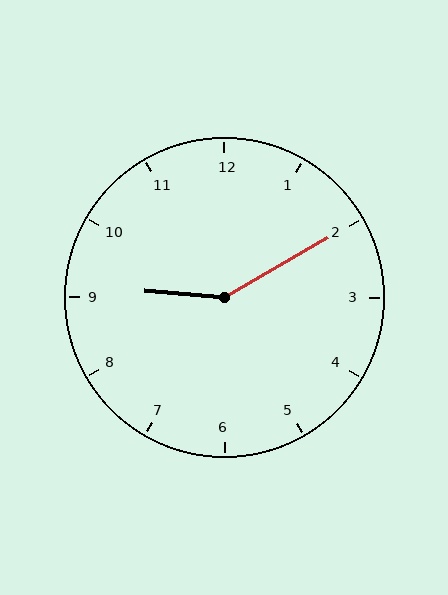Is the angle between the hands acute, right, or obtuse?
It is obtuse.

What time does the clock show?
9:10.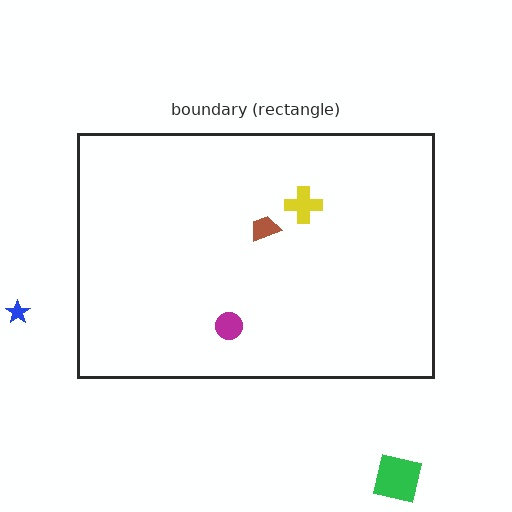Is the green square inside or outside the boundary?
Outside.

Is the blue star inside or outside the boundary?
Outside.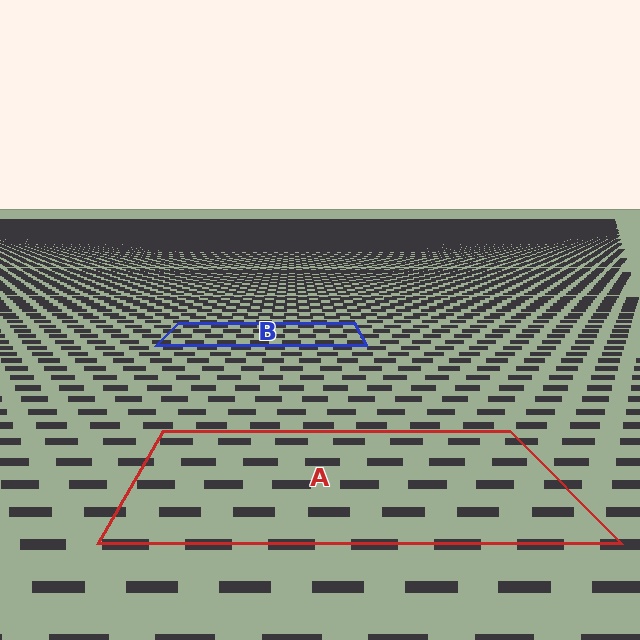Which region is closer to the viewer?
Region A is closer. The texture elements there are larger and more spread out.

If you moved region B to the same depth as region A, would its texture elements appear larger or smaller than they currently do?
They would appear larger. At a closer depth, the same texture elements are projected at a bigger on-screen size.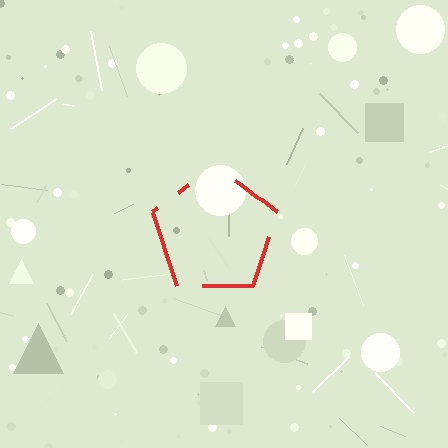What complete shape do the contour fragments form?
The contour fragments form a pentagon.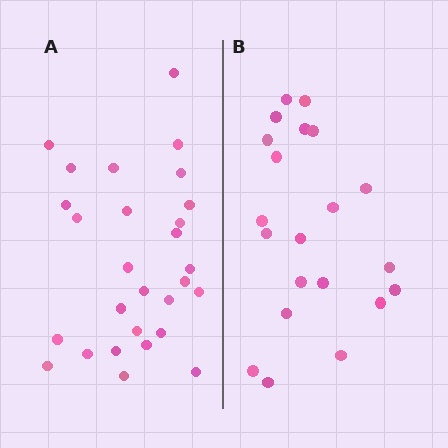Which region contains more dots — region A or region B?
Region A (the left region) has more dots.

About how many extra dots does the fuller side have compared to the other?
Region A has roughly 8 or so more dots than region B.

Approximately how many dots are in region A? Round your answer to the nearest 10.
About 30 dots. (The exact count is 28, which rounds to 30.)